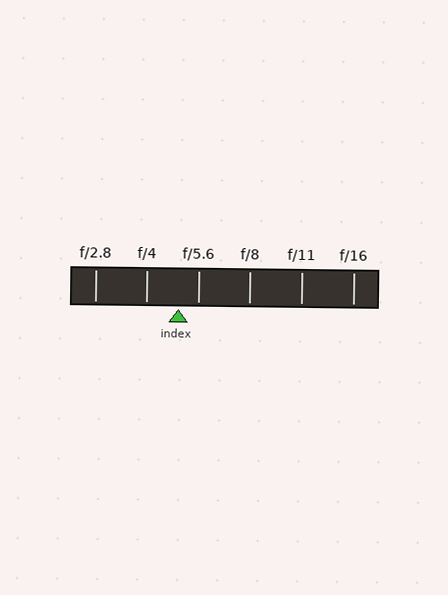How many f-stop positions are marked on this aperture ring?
There are 6 f-stop positions marked.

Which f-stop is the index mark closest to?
The index mark is closest to f/5.6.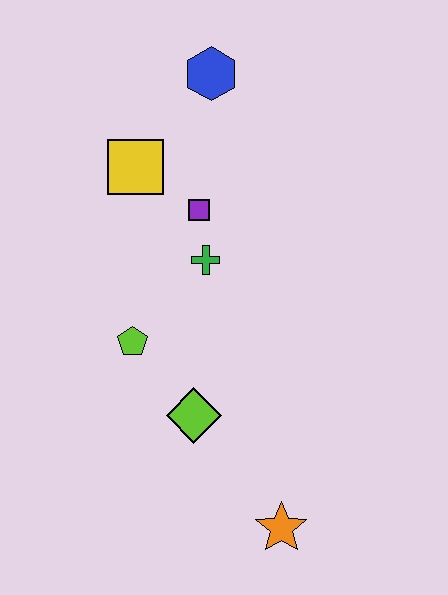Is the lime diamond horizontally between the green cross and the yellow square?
Yes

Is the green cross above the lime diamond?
Yes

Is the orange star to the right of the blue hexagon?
Yes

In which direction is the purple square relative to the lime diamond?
The purple square is above the lime diamond.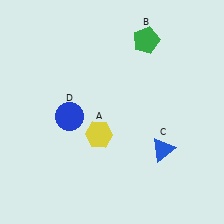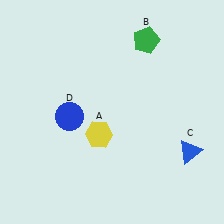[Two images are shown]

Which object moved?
The blue triangle (C) moved right.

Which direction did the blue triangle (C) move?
The blue triangle (C) moved right.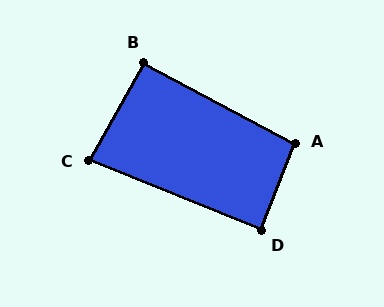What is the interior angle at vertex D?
Approximately 89 degrees (approximately right).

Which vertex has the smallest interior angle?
C, at approximately 83 degrees.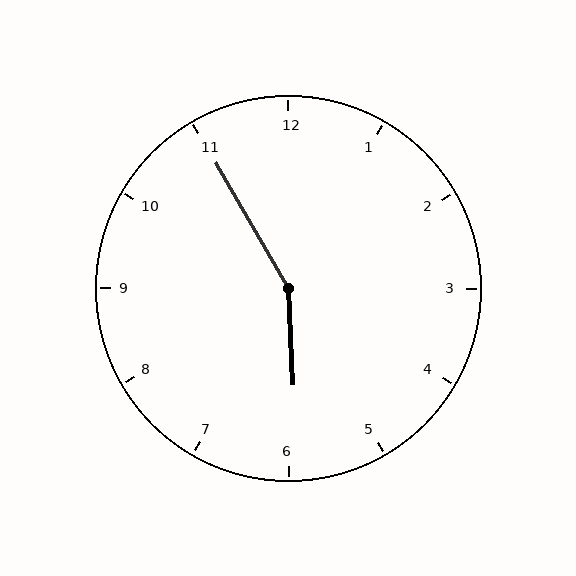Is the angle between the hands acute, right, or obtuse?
It is obtuse.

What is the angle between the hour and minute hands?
Approximately 152 degrees.